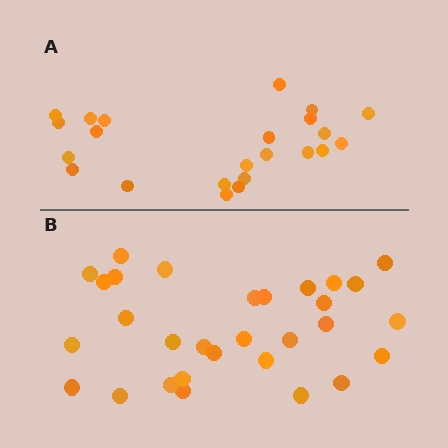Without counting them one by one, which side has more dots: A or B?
Region B (the bottom region) has more dots.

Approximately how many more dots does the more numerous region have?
Region B has roughly 8 or so more dots than region A.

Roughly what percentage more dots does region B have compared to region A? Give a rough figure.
About 30% more.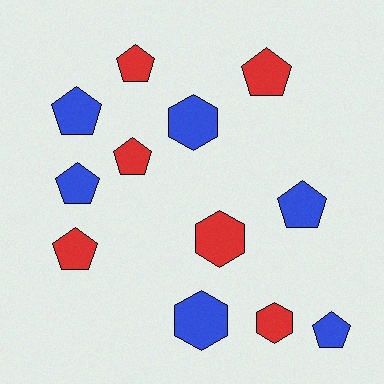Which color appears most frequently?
Blue, with 6 objects.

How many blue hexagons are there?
There are 2 blue hexagons.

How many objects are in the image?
There are 12 objects.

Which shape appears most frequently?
Pentagon, with 8 objects.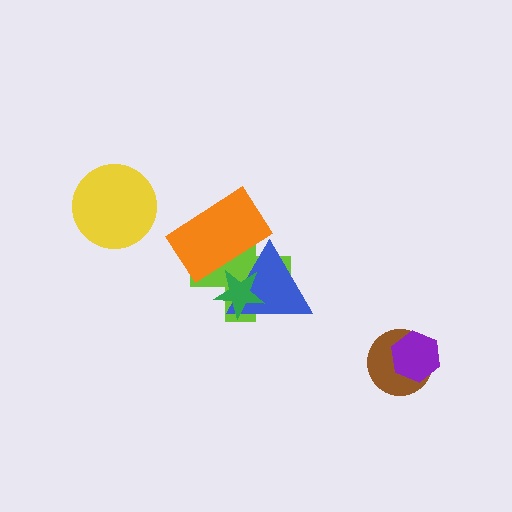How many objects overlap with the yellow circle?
0 objects overlap with the yellow circle.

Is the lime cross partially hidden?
Yes, it is partially covered by another shape.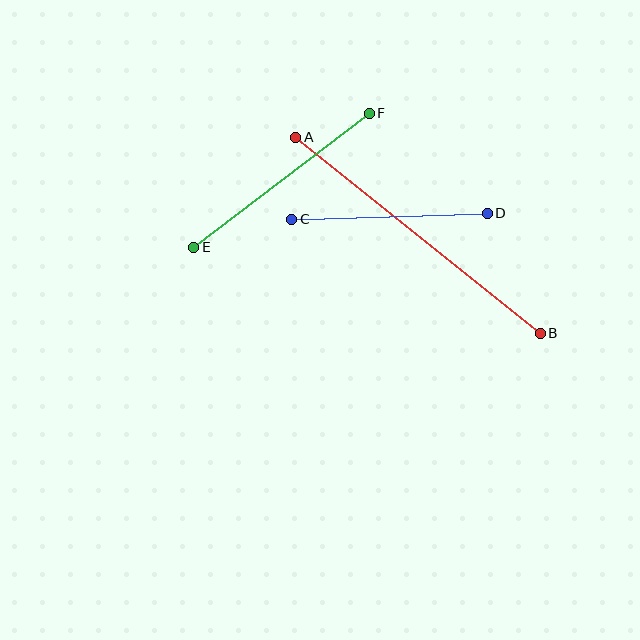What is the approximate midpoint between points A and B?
The midpoint is at approximately (418, 235) pixels.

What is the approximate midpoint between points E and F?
The midpoint is at approximately (282, 180) pixels.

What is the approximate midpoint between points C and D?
The midpoint is at approximately (390, 216) pixels.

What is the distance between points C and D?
The distance is approximately 196 pixels.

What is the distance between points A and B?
The distance is approximately 313 pixels.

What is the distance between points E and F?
The distance is approximately 221 pixels.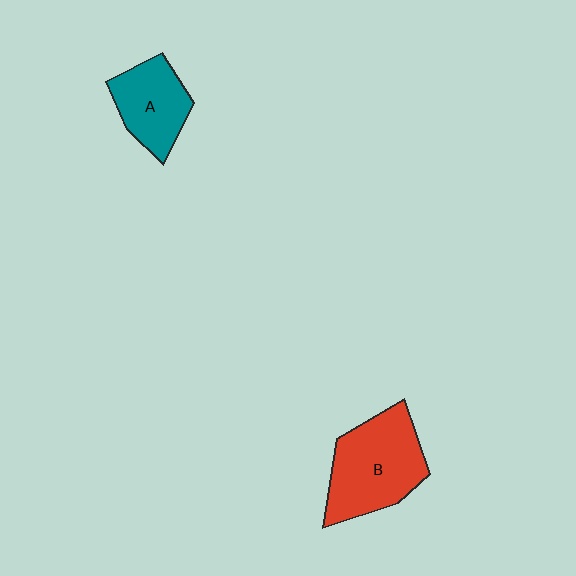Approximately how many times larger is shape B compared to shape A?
Approximately 1.5 times.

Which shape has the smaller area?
Shape A (teal).